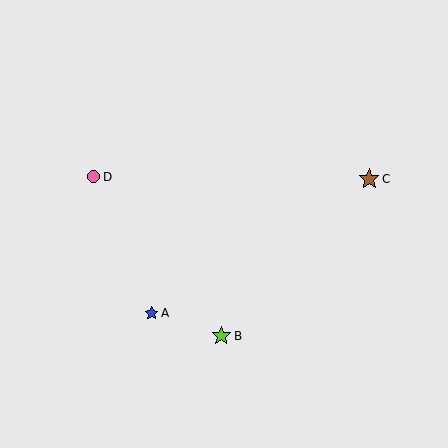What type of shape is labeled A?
Shape A is a blue star.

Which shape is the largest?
The brown star (labeled C) is the largest.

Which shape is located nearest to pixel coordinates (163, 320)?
The blue star (labeled A) at (151, 313) is nearest to that location.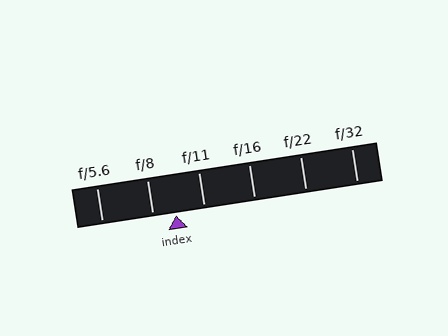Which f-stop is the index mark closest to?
The index mark is closest to f/8.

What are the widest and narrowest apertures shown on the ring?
The widest aperture shown is f/5.6 and the narrowest is f/32.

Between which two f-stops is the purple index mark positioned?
The index mark is between f/8 and f/11.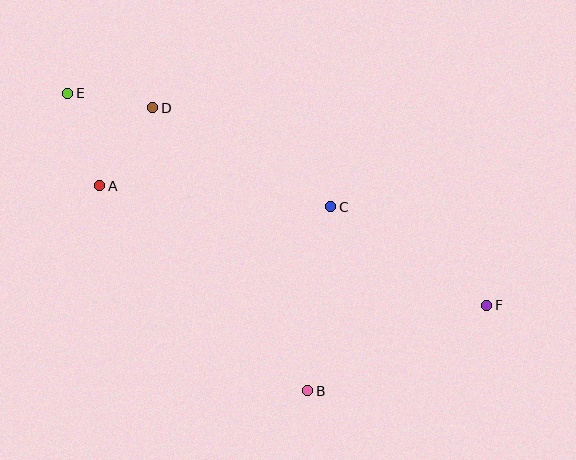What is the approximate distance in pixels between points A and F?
The distance between A and F is approximately 405 pixels.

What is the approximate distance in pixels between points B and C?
The distance between B and C is approximately 186 pixels.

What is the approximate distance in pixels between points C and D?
The distance between C and D is approximately 204 pixels.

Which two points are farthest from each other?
Points E and F are farthest from each other.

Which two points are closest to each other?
Points D and E are closest to each other.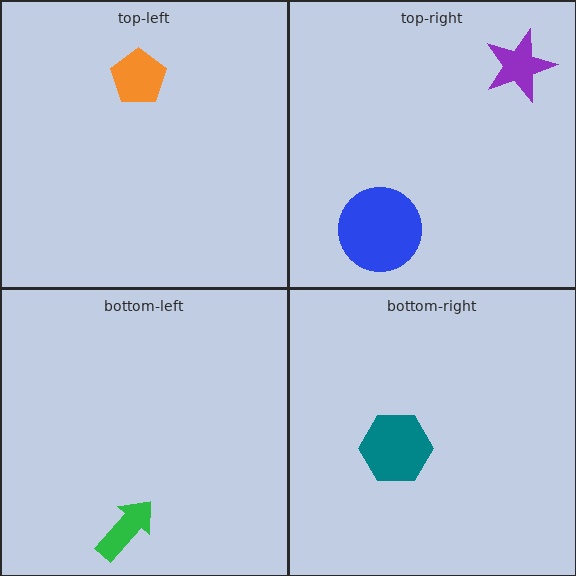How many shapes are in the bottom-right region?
1.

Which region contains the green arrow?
The bottom-left region.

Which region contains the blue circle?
The top-right region.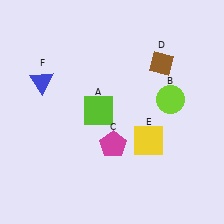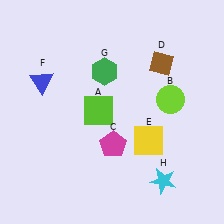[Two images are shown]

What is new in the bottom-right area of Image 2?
A cyan star (H) was added in the bottom-right area of Image 2.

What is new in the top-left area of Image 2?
A green hexagon (G) was added in the top-left area of Image 2.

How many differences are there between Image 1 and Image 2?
There are 2 differences between the two images.